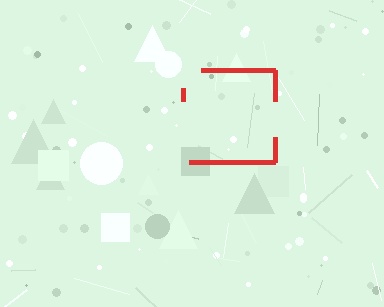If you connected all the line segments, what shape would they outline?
They would outline a square.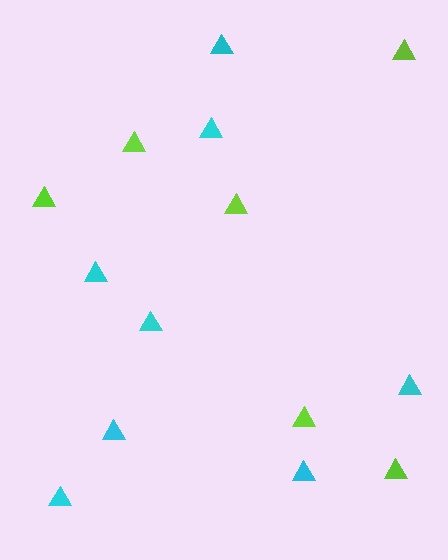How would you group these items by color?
There are 2 groups: one group of cyan triangles (8) and one group of lime triangles (6).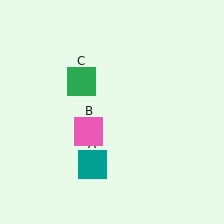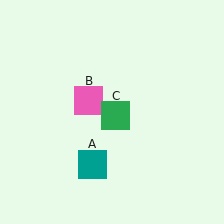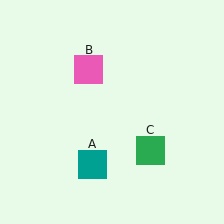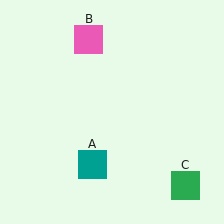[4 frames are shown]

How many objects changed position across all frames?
2 objects changed position: pink square (object B), green square (object C).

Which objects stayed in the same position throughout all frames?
Teal square (object A) remained stationary.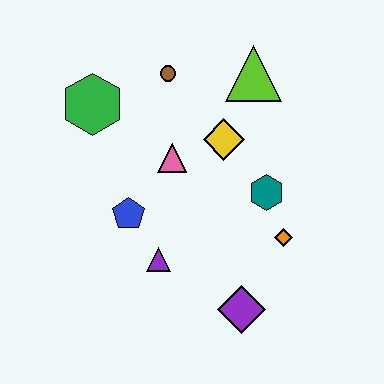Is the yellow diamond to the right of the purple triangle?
Yes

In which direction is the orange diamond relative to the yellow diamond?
The orange diamond is below the yellow diamond.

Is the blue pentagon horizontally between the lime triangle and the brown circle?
No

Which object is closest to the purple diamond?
The orange diamond is closest to the purple diamond.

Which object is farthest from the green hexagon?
The purple diamond is farthest from the green hexagon.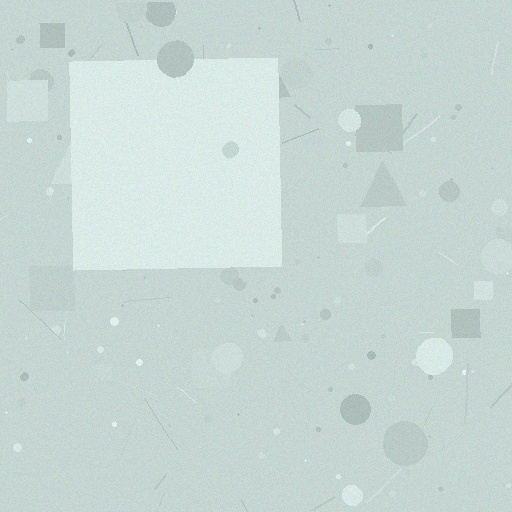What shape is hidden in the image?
A square is hidden in the image.